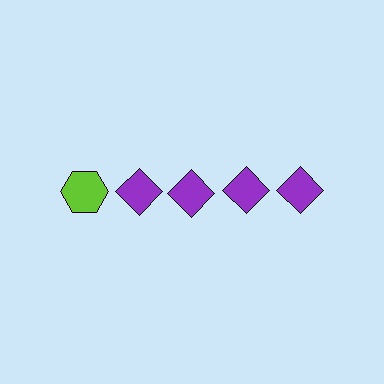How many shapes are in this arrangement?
There are 5 shapes arranged in a grid pattern.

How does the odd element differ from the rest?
It differs in both color (lime instead of purple) and shape (hexagon instead of diamond).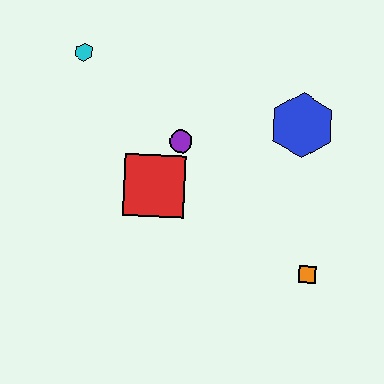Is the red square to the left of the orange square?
Yes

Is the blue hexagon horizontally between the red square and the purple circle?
No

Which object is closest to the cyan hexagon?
The purple circle is closest to the cyan hexagon.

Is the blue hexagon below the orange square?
No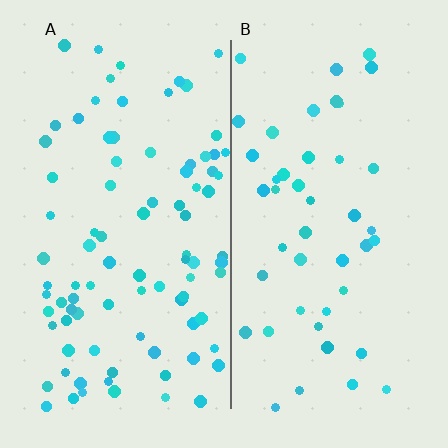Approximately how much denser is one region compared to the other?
Approximately 2.0× — region A over region B.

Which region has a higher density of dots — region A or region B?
A (the left).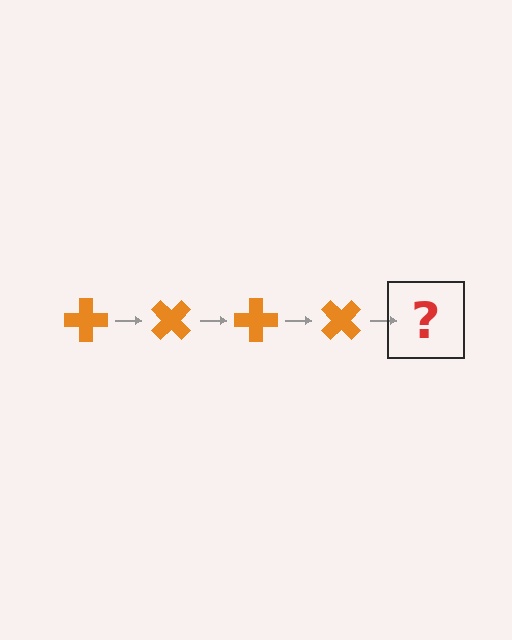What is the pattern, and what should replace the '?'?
The pattern is that the cross rotates 45 degrees each step. The '?' should be an orange cross rotated 180 degrees.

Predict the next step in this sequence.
The next step is an orange cross rotated 180 degrees.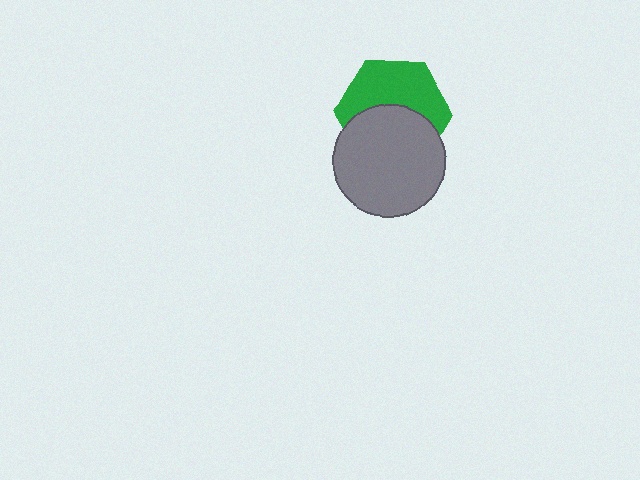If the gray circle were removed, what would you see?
You would see the complete green hexagon.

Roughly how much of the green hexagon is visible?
About half of it is visible (roughly 51%).